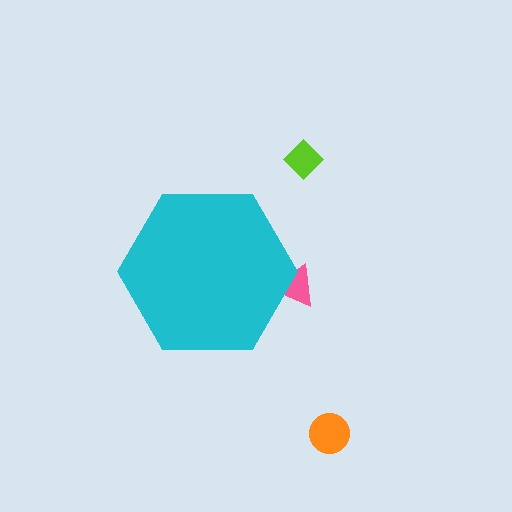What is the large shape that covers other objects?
A cyan hexagon.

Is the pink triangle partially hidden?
Yes, the pink triangle is partially hidden behind the cyan hexagon.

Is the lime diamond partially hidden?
No, the lime diamond is fully visible.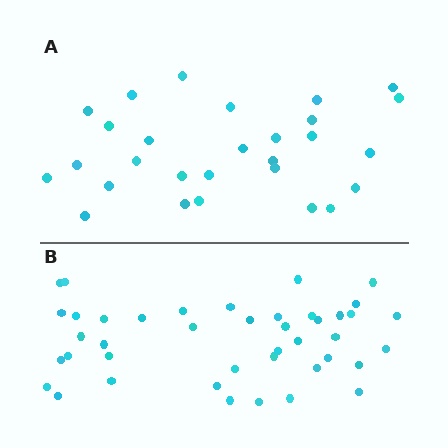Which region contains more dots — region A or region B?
Region B (the bottom region) has more dots.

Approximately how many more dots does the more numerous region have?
Region B has approximately 15 more dots than region A.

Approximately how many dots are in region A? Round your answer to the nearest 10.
About 30 dots. (The exact count is 28, which rounds to 30.)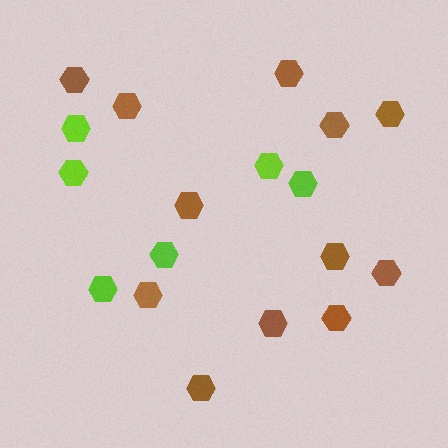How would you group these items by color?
There are 2 groups: one group of brown hexagons (12) and one group of lime hexagons (6).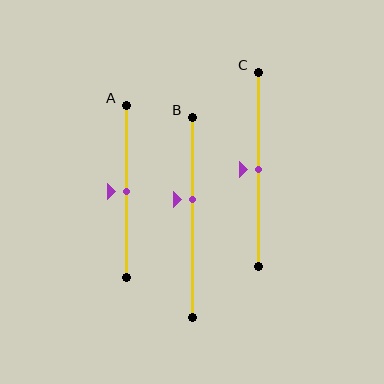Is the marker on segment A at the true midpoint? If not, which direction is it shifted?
Yes, the marker on segment A is at the true midpoint.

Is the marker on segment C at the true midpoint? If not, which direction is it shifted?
Yes, the marker on segment C is at the true midpoint.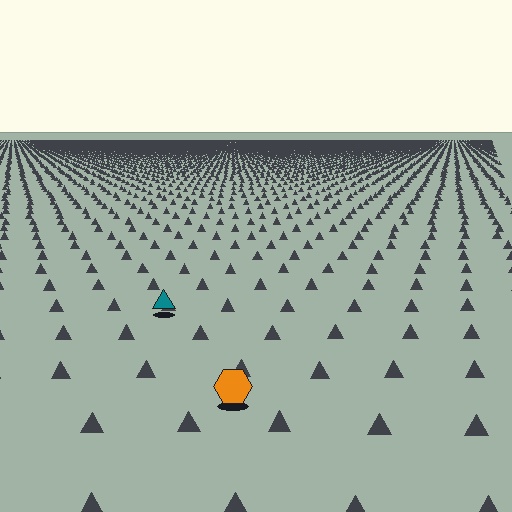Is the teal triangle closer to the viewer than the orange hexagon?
No. The orange hexagon is closer — you can tell from the texture gradient: the ground texture is coarser near it.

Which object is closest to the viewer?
The orange hexagon is closest. The texture marks near it are larger and more spread out.